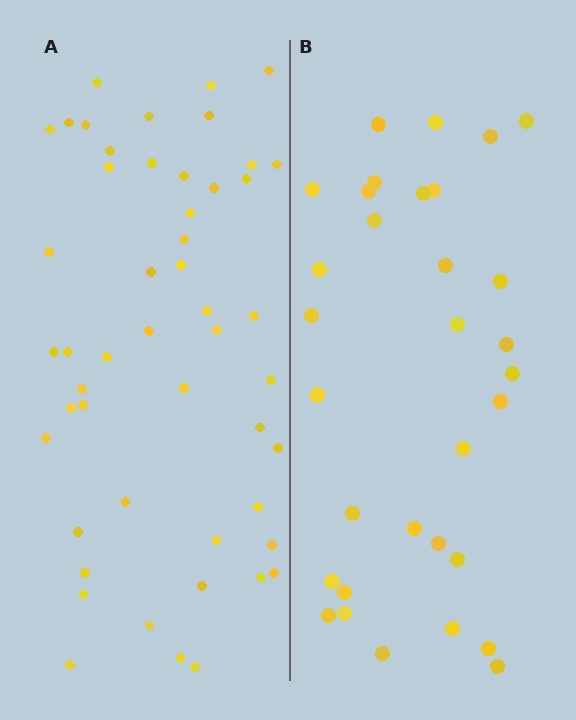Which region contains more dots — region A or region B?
Region A (the left region) has more dots.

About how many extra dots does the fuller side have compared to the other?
Region A has approximately 20 more dots than region B.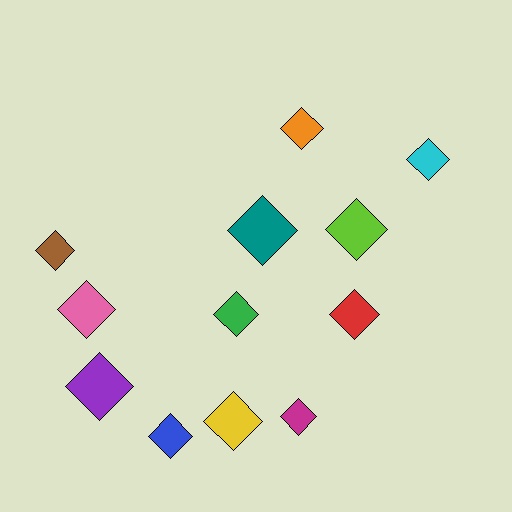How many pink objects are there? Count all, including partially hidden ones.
There is 1 pink object.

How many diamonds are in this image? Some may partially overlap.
There are 12 diamonds.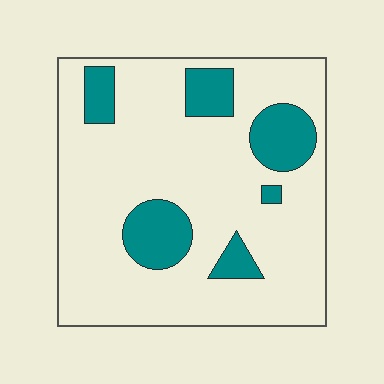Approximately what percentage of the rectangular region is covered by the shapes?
Approximately 20%.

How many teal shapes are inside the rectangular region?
6.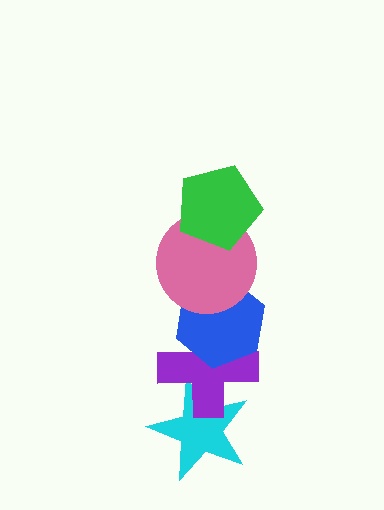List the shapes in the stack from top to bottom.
From top to bottom: the green pentagon, the pink circle, the blue hexagon, the purple cross, the cyan star.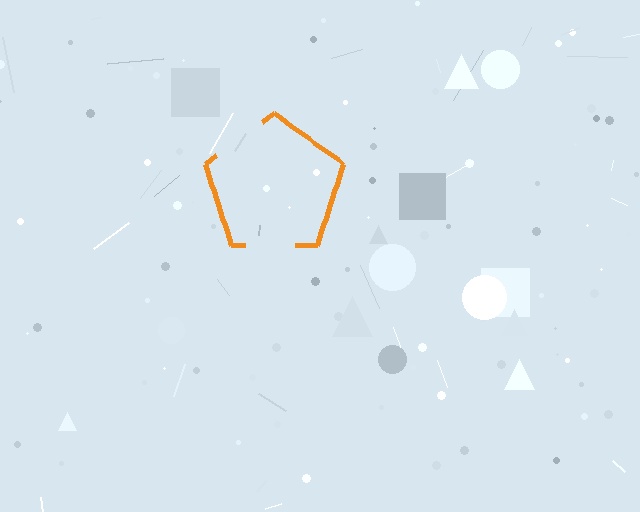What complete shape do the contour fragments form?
The contour fragments form a pentagon.